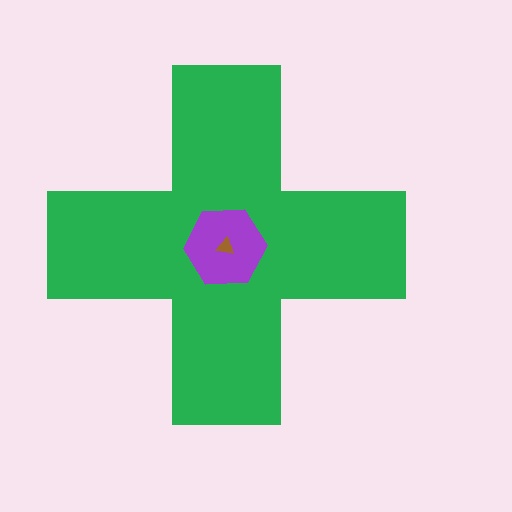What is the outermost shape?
The green cross.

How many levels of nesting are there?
3.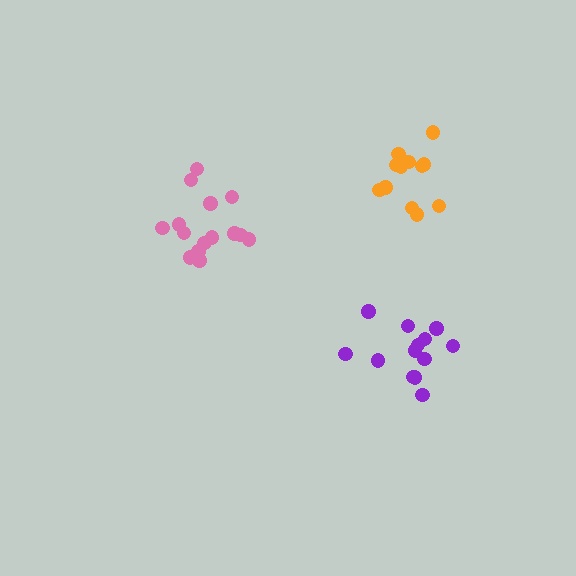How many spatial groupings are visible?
There are 3 spatial groupings.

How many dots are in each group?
Group 1: 15 dots, Group 2: 13 dots, Group 3: 12 dots (40 total).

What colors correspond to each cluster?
The clusters are colored: pink, purple, orange.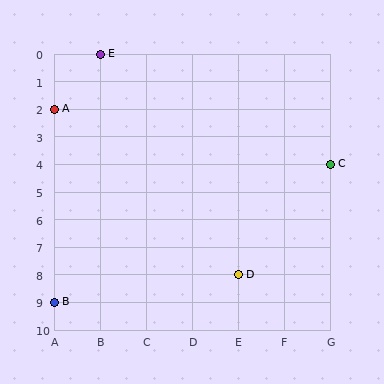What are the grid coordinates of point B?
Point B is at grid coordinates (A, 9).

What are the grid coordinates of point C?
Point C is at grid coordinates (G, 4).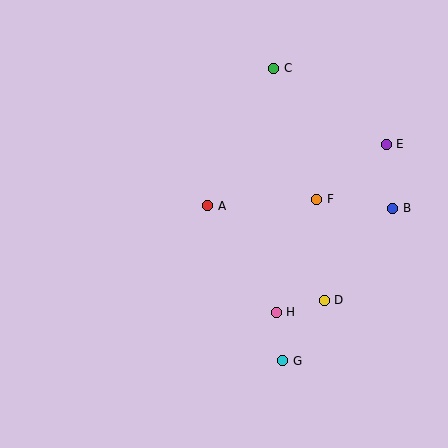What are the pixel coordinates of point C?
Point C is at (274, 68).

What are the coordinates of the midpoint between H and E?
The midpoint between H and E is at (331, 228).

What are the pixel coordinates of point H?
Point H is at (276, 312).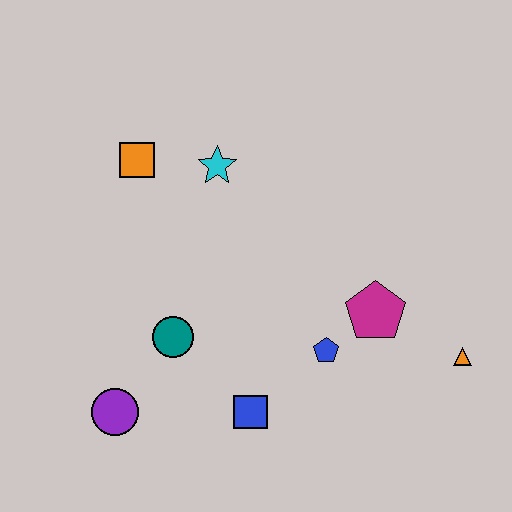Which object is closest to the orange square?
The cyan star is closest to the orange square.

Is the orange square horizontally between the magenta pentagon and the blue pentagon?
No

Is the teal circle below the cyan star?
Yes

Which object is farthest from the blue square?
The orange square is farthest from the blue square.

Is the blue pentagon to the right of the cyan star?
Yes